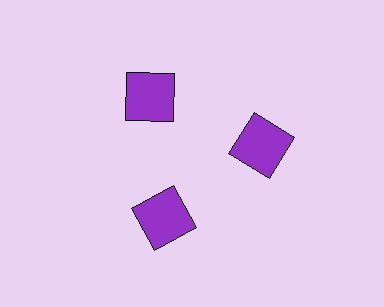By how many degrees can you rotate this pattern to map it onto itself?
The pattern maps onto itself every 120 degrees of rotation.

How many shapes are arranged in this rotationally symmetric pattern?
There are 3 shapes, arranged in 3 groups of 1.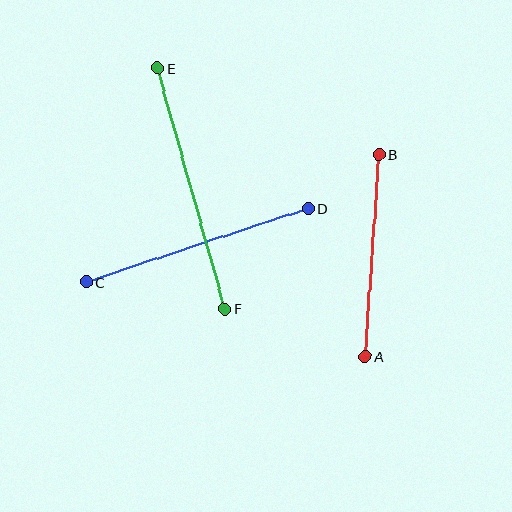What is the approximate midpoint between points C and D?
The midpoint is at approximately (197, 245) pixels.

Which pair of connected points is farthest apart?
Points E and F are farthest apart.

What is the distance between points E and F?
The distance is approximately 250 pixels.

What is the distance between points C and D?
The distance is approximately 234 pixels.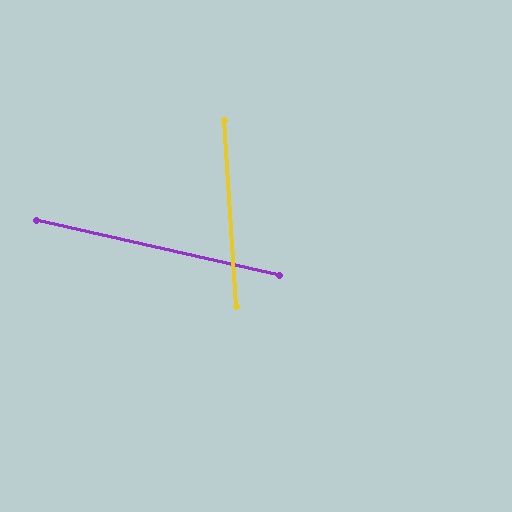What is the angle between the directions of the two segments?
Approximately 73 degrees.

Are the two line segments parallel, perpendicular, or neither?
Neither parallel nor perpendicular — they differ by about 73°.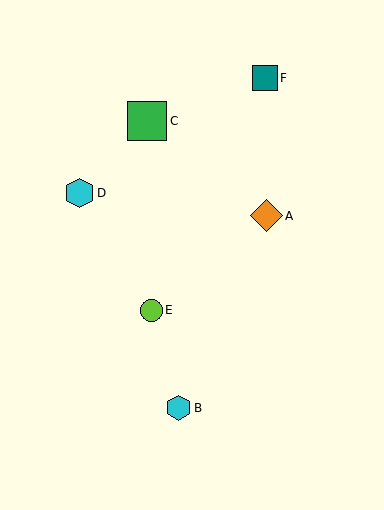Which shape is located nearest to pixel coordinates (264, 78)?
The teal square (labeled F) at (265, 78) is nearest to that location.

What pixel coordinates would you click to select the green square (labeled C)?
Click at (147, 121) to select the green square C.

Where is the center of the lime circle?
The center of the lime circle is at (152, 310).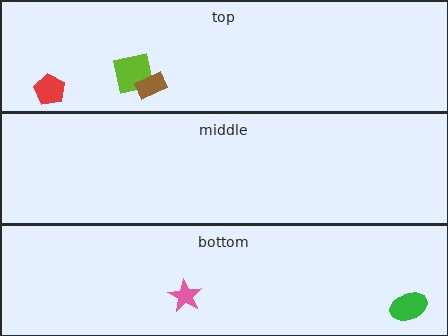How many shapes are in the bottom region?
2.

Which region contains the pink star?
The bottom region.